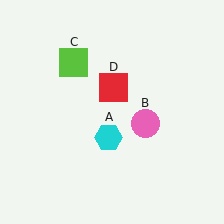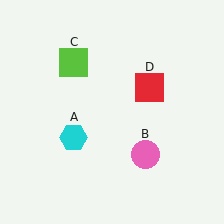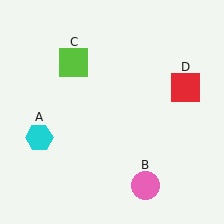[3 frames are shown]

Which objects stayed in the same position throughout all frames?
Lime square (object C) remained stationary.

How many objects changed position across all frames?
3 objects changed position: cyan hexagon (object A), pink circle (object B), red square (object D).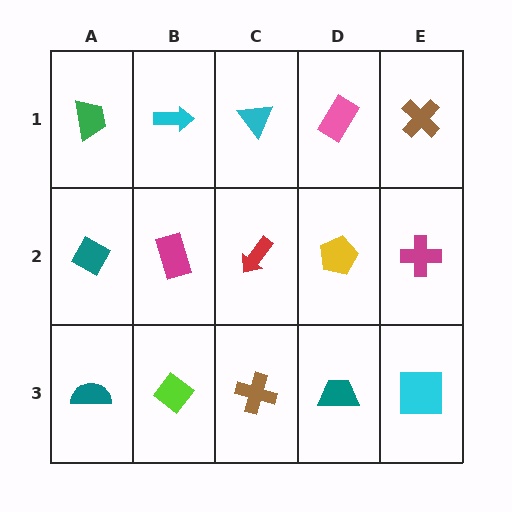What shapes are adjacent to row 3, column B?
A magenta rectangle (row 2, column B), a teal semicircle (row 3, column A), a brown cross (row 3, column C).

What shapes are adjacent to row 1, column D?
A yellow pentagon (row 2, column D), a cyan triangle (row 1, column C), a brown cross (row 1, column E).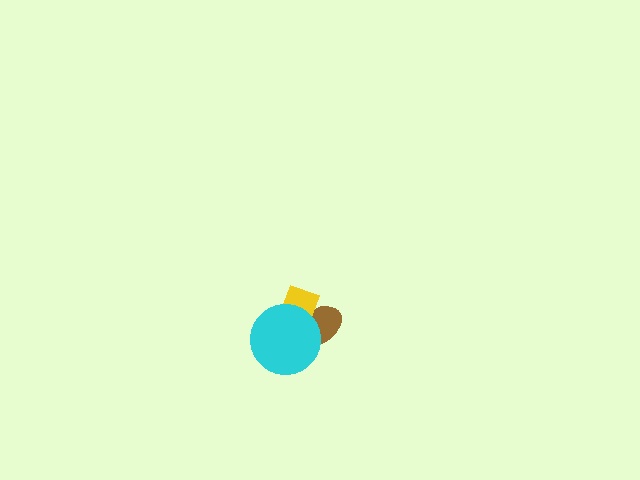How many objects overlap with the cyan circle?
2 objects overlap with the cyan circle.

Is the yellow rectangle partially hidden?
Yes, it is partially covered by another shape.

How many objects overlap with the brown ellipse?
2 objects overlap with the brown ellipse.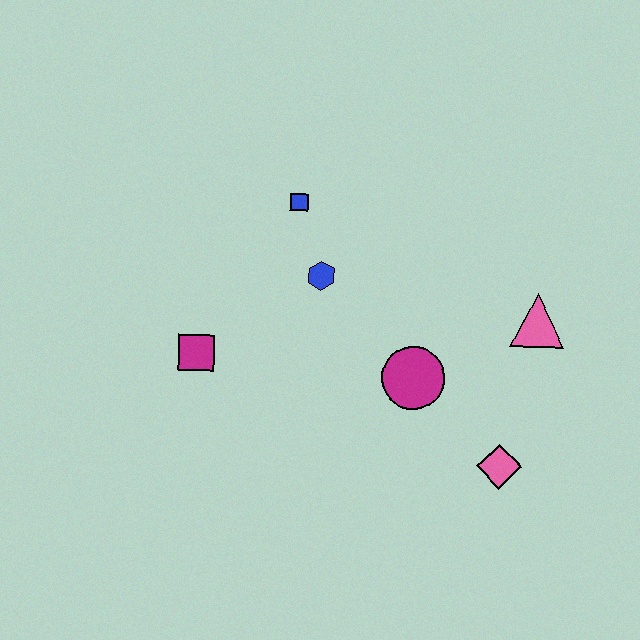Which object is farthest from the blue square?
The pink diamond is farthest from the blue square.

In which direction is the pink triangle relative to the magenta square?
The pink triangle is to the right of the magenta square.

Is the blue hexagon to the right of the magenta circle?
No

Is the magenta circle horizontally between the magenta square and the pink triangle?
Yes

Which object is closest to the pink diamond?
The magenta circle is closest to the pink diamond.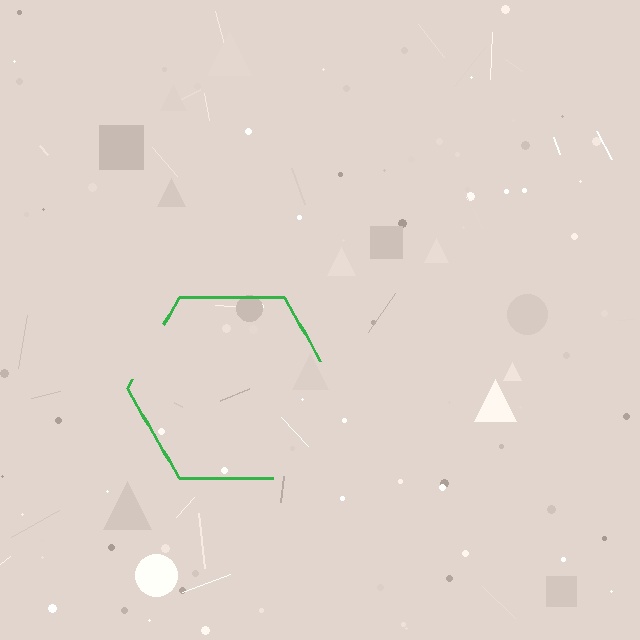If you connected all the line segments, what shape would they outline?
They would outline a hexagon.